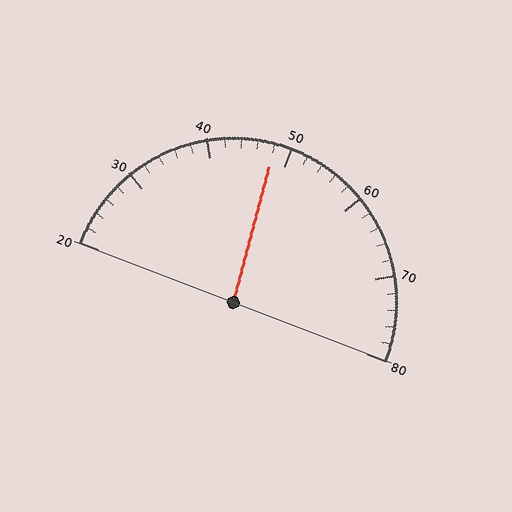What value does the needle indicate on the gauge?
The needle indicates approximately 48.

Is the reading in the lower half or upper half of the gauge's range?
The reading is in the lower half of the range (20 to 80).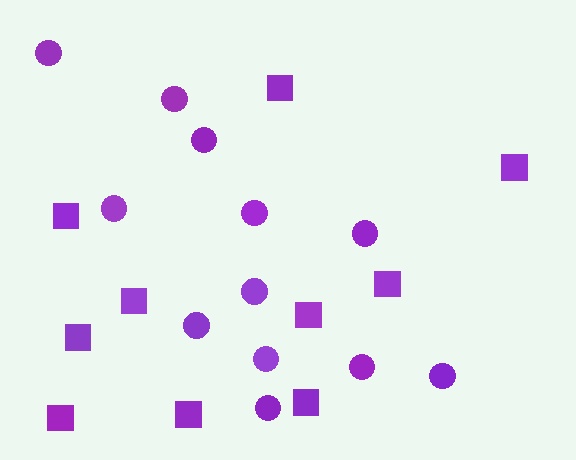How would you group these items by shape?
There are 2 groups: one group of squares (10) and one group of circles (12).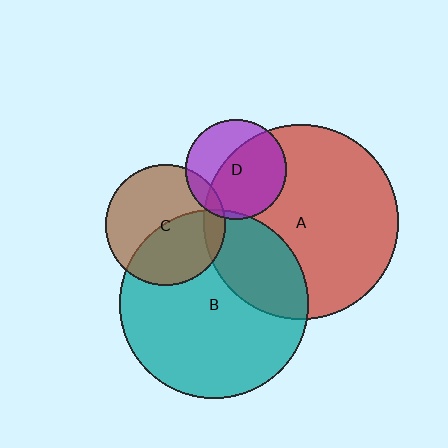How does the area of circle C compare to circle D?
Approximately 1.4 times.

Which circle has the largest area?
Circle A (red).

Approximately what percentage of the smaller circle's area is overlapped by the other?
Approximately 25%.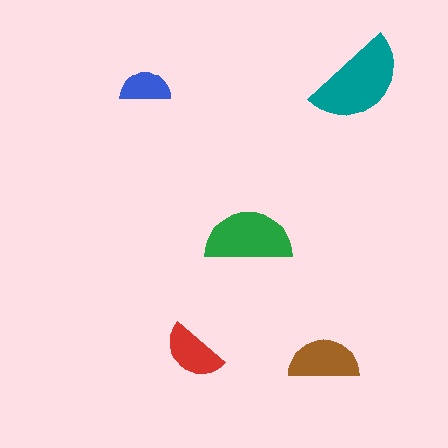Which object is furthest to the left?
The blue semicircle is leftmost.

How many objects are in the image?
There are 5 objects in the image.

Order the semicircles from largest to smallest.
the teal one, the green one, the brown one, the red one, the blue one.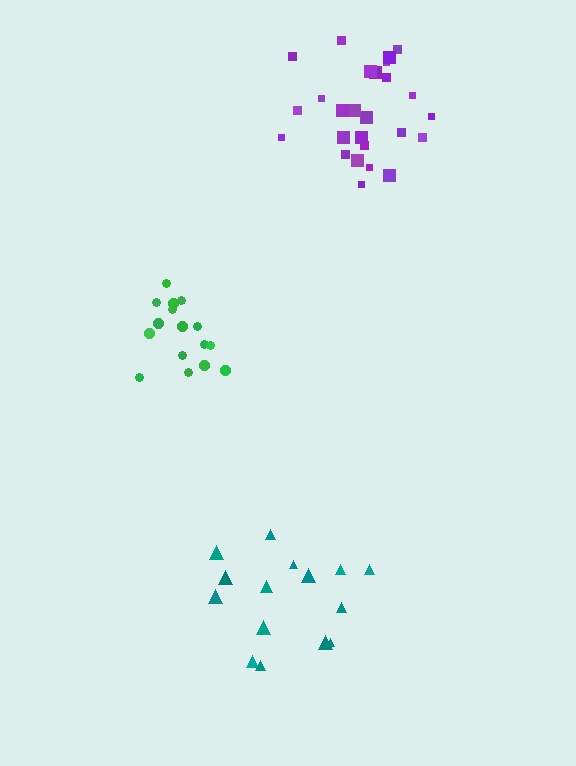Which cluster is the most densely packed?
Green.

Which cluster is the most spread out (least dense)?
Teal.